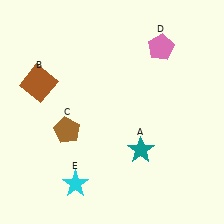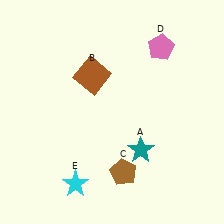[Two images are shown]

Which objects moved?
The objects that moved are: the brown square (B), the brown pentagon (C).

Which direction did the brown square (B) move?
The brown square (B) moved right.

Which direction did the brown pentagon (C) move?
The brown pentagon (C) moved right.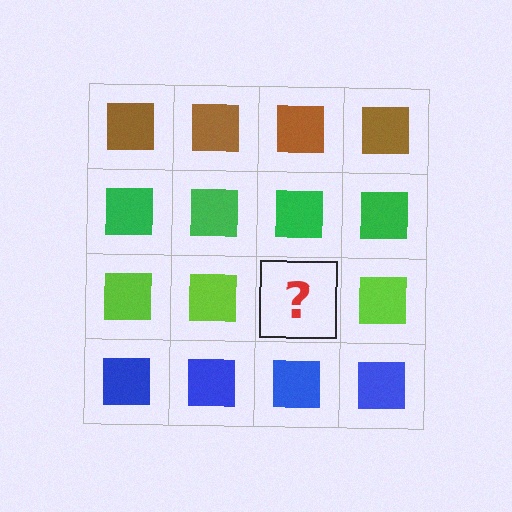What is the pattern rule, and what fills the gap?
The rule is that each row has a consistent color. The gap should be filled with a lime square.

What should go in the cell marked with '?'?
The missing cell should contain a lime square.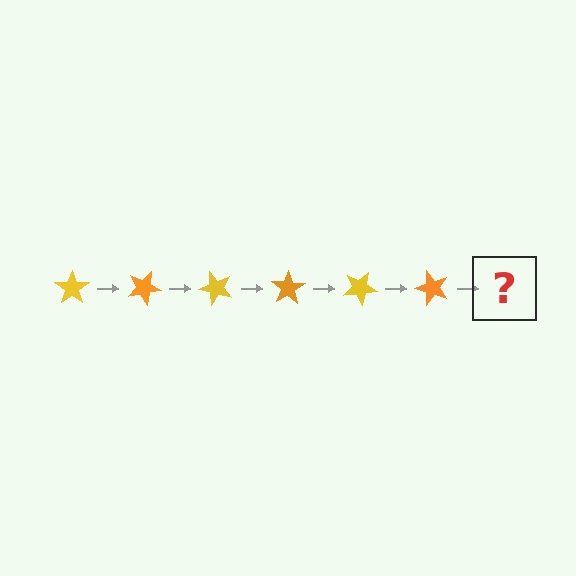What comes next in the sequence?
The next element should be a yellow star, rotated 150 degrees from the start.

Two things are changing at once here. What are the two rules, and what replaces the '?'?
The two rules are that it rotates 25 degrees each step and the color cycles through yellow and orange. The '?' should be a yellow star, rotated 150 degrees from the start.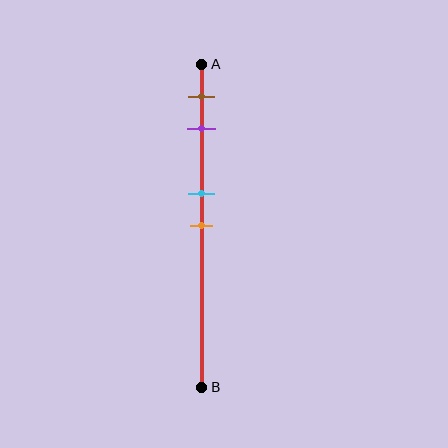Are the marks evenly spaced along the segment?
No, the marks are not evenly spaced.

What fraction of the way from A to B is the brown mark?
The brown mark is approximately 10% (0.1) of the way from A to B.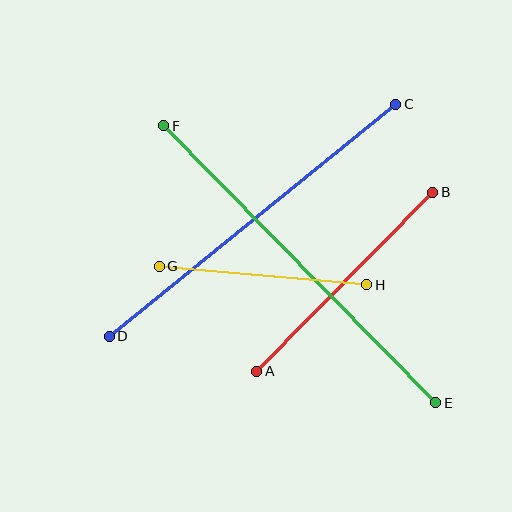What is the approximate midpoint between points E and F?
The midpoint is at approximately (300, 264) pixels.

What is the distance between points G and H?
The distance is approximately 208 pixels.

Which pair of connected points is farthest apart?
Points E and F are farthest apart.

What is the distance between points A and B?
The distance is approximately 251 pixels.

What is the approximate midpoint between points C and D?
The midpoint is at approximately (252, 220) pixels.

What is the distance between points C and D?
The distance is approximately 369 pixels.